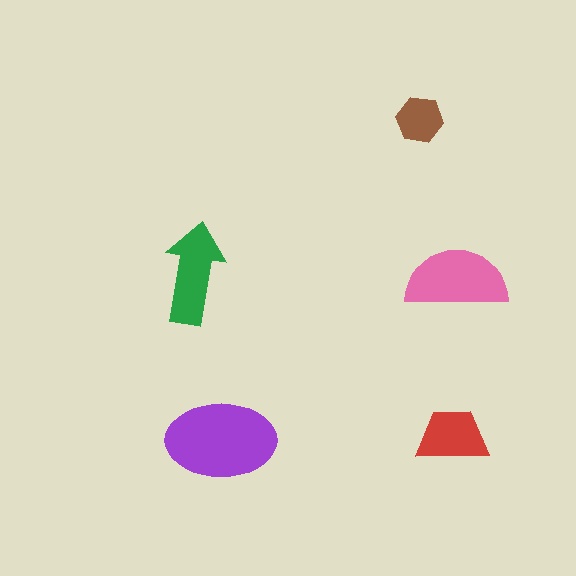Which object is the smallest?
The brown hexagon.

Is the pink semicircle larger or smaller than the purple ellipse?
Smaller.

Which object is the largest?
The purple ellipse.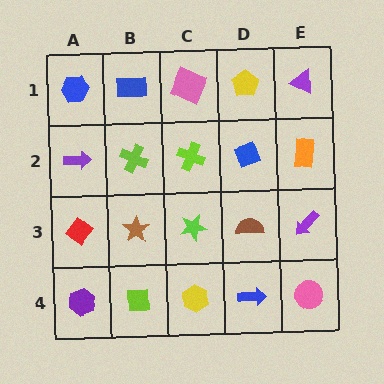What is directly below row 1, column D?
A blue diamond.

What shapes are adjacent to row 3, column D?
A blue diamond (row 2, column D), a blue arrow (row 4, column D), a lime star (row 3, column C), a purple arrow (row 3, column E).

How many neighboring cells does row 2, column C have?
4.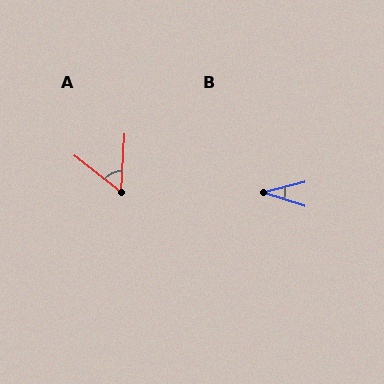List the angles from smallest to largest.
B (32°), A (55°).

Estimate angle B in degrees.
Approximately 32 degrees.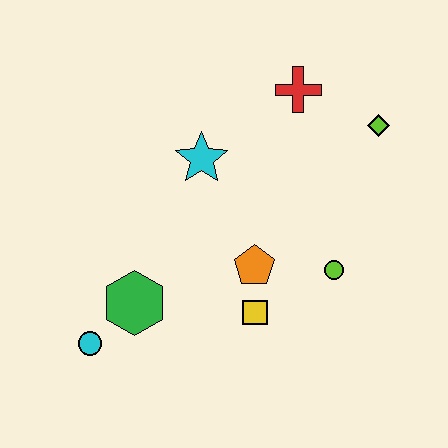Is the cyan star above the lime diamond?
No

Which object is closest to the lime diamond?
The red cross is closest to the lime diamond.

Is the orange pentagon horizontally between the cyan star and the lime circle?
Yes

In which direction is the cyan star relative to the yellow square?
The cyan star is above the yellow square.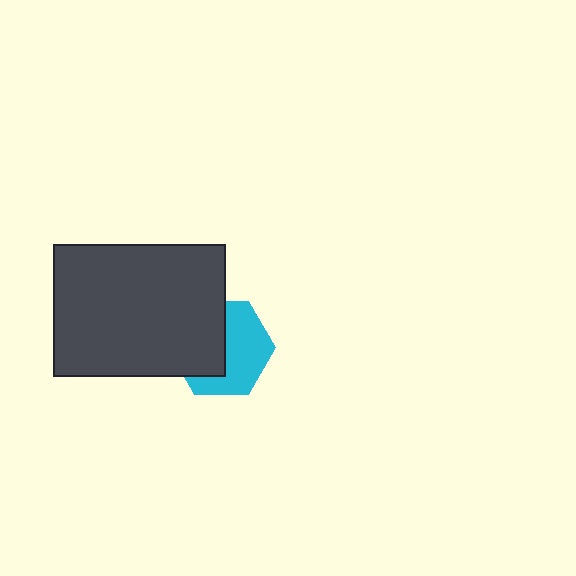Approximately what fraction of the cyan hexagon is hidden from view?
Roughly 46% of the cyan hexagon is hidden behind the dark gray rectangle.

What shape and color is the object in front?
The object in front is a dark gray rectangle.